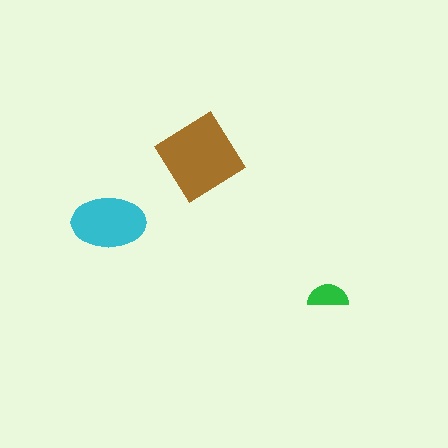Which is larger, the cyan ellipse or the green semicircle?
The cyan ellipse.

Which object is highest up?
The brown diamond is topmost.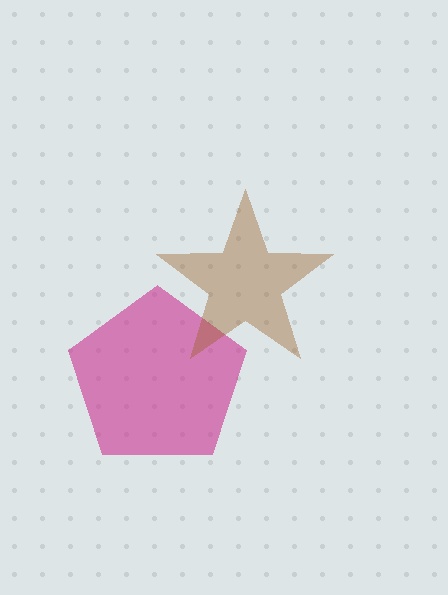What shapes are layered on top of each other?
The layered shapes are: a magenta pentagon, a brown star.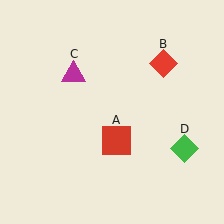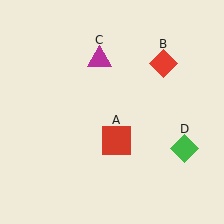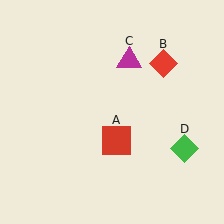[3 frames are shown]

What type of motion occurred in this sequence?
The magenta triangle (object C) rotated clockwise around the center of the scene.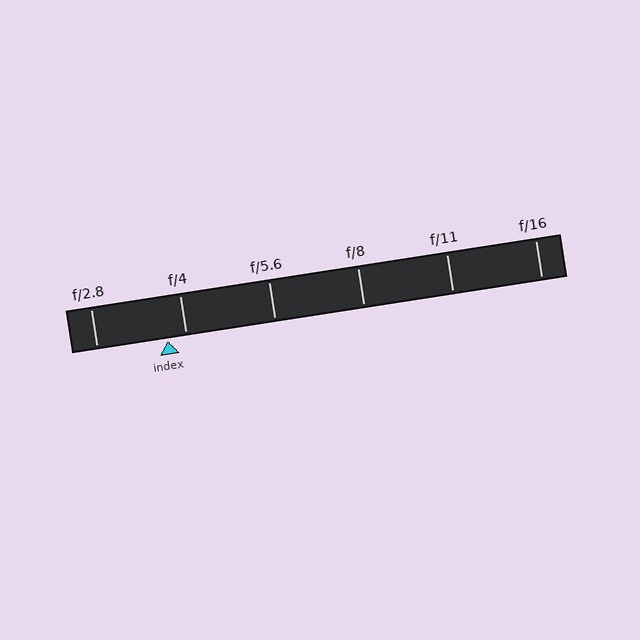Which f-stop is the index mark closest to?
The index mark is closest to f/4.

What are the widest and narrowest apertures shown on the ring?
The widest aperture shown is f/2.8 and the narrowest is f/16.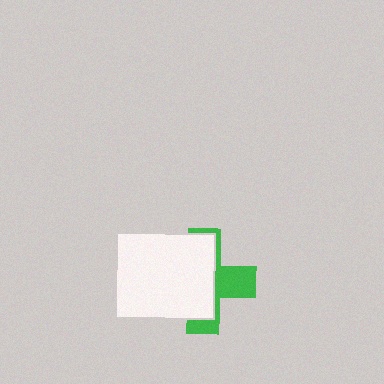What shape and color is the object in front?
The object in front is a white rectangle.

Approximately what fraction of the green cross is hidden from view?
Roughly 63% of the green cross is hidden behind the white rectangle.